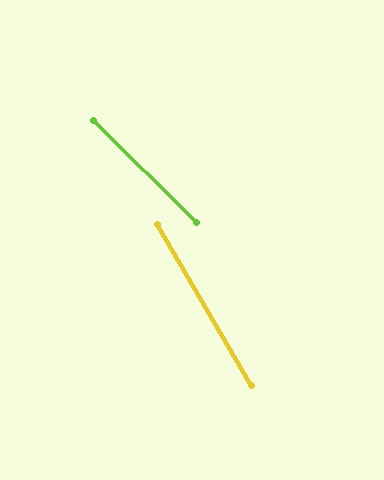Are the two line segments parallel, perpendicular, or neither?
Neither parallel nor perpendicular — they differ by about 15°.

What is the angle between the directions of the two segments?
Approximately 15 degrees.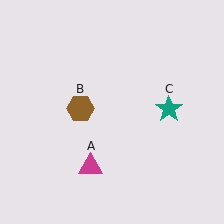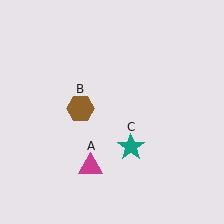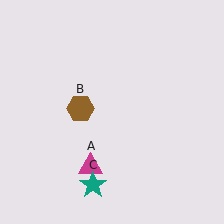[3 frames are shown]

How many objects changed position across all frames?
1 object changed position: teal star (object C).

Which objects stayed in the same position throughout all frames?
Magenta triangle (object A) and brown hexagon (object B) remained stationary.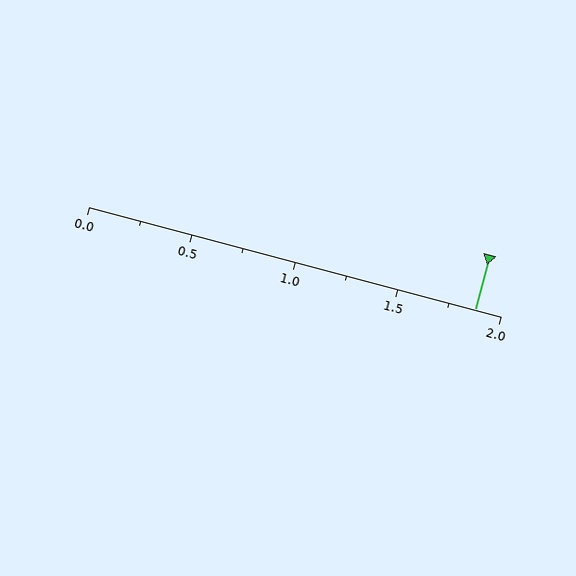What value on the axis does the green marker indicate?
The marker indicates approximately 1.88.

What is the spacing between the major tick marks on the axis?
The major ticks are spaced 0.5 apart.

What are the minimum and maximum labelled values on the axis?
The axis runs from 0.0 to 2.0.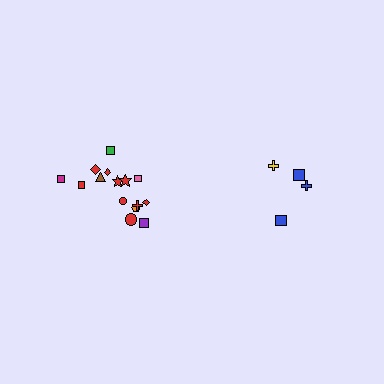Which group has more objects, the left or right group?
The left group.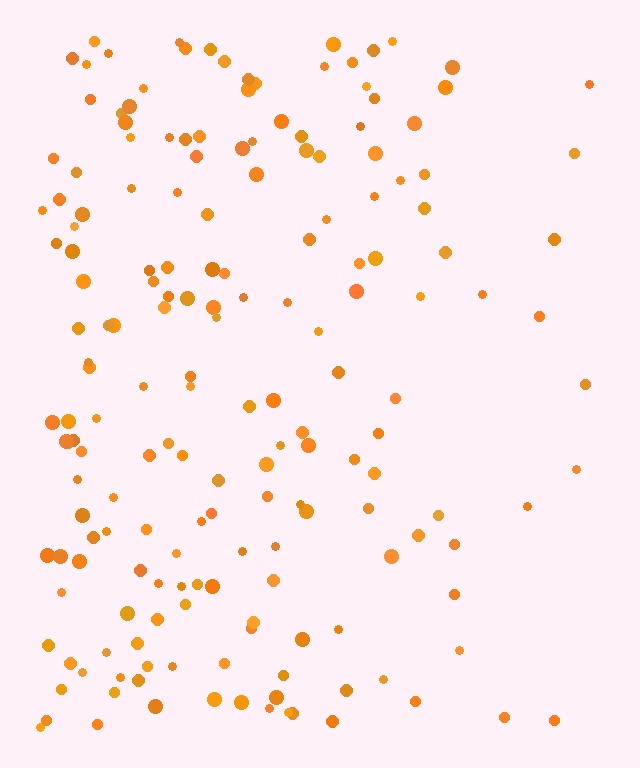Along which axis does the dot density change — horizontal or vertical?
Horizontal.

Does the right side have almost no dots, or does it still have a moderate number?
Still a moderate number, just noticeably fewer than the left.